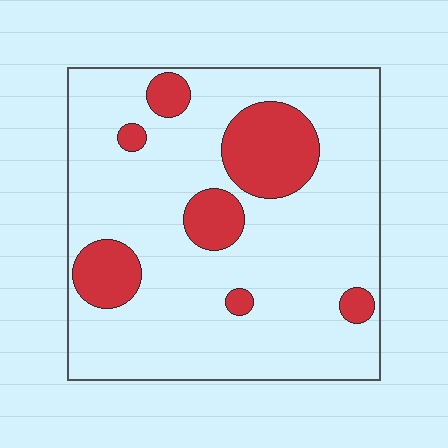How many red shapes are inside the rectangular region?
7.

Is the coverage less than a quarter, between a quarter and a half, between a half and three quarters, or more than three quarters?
Less than a quarter.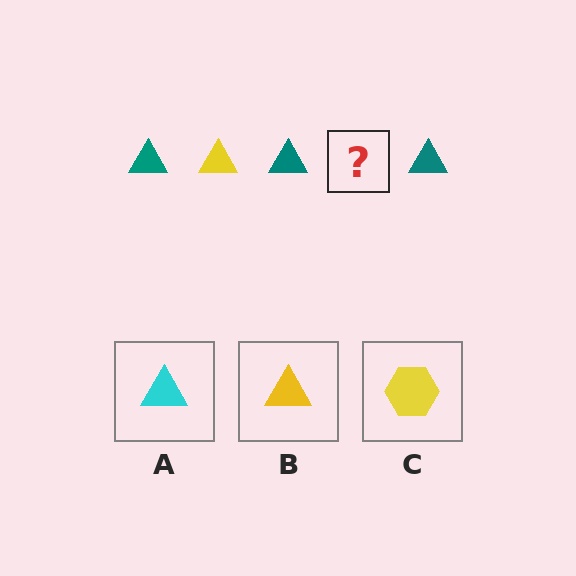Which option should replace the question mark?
Option B.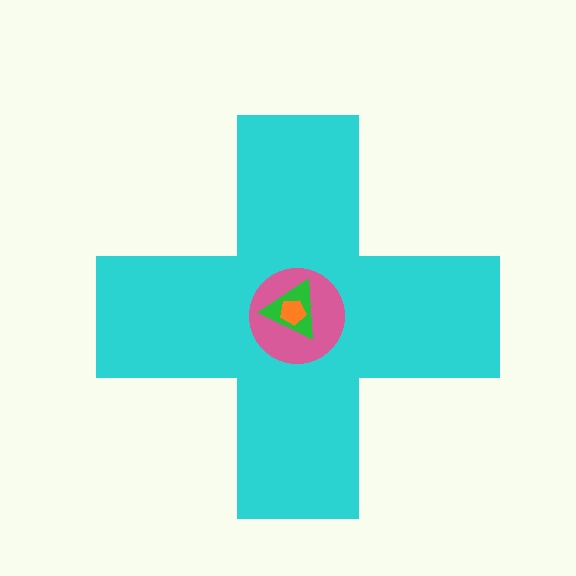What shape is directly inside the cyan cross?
The pink circle.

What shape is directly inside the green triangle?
The orange pentagon.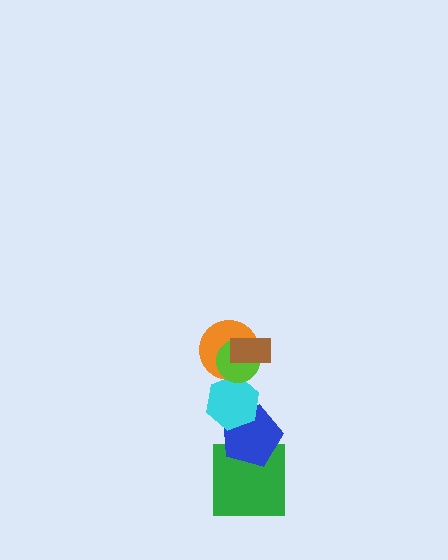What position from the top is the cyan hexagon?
The cyan hexagon is 4th from the top.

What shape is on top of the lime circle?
The brown rectangle is on top of the lime circle.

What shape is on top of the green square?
The blue pentagon is on top of the green square.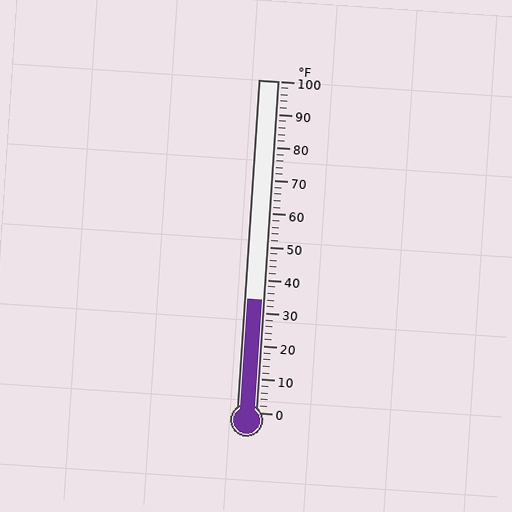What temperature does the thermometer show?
The thermometer shows approximately 34°F.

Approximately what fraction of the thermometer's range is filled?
The thermometer is filled to approximately 35% of its range.